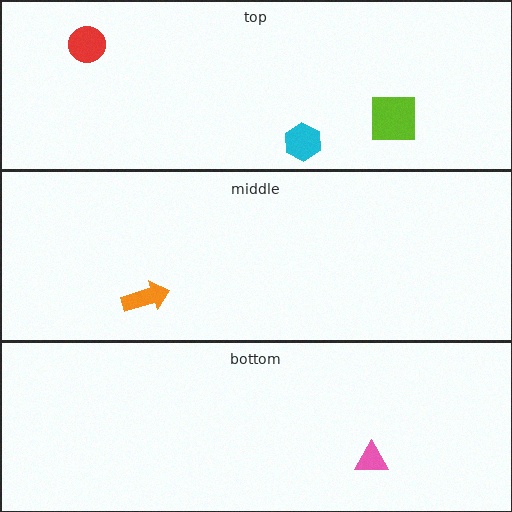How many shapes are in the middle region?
1.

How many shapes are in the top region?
3.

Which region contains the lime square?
The top region.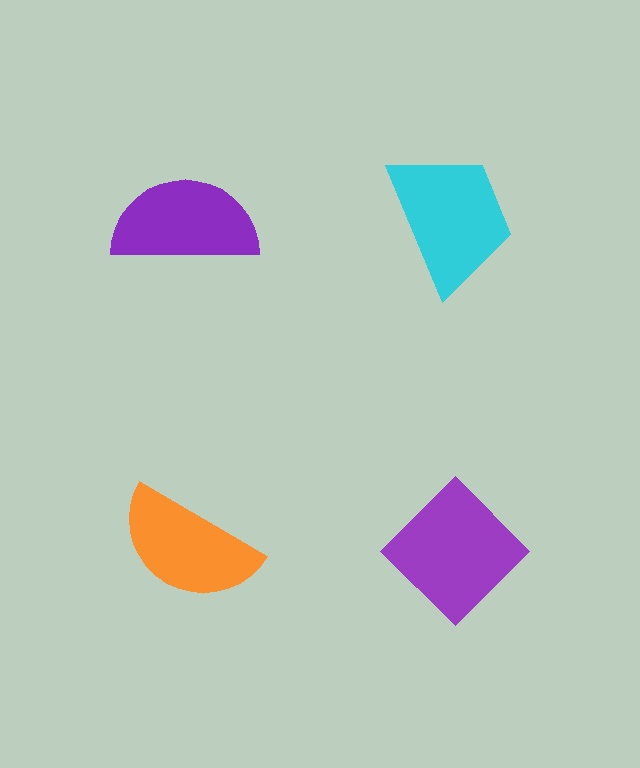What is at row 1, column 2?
A cyan trapezoid.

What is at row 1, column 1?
A purple semicircle.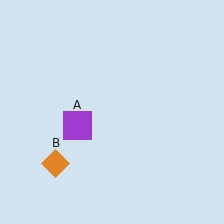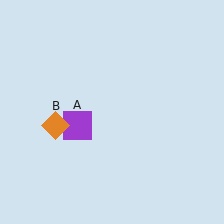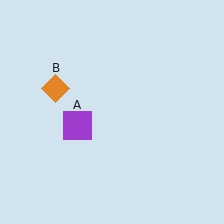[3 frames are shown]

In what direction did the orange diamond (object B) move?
The orange diamond (object B) moved up.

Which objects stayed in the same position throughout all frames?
Purple square (object A) remained stationary.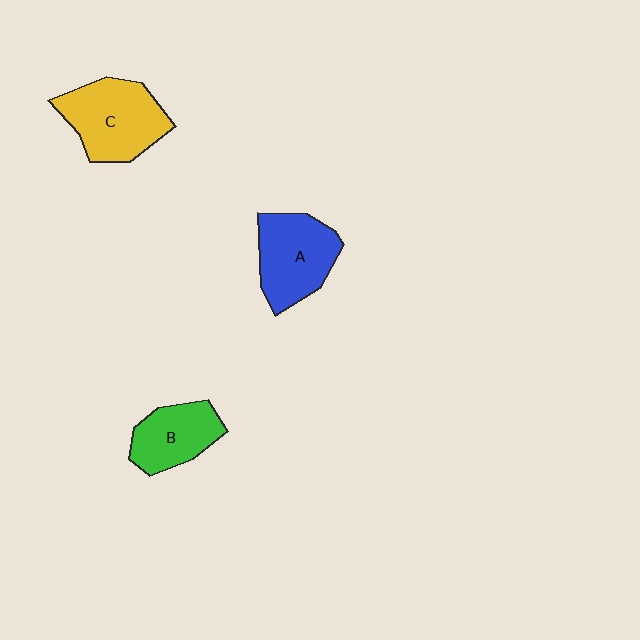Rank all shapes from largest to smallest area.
From largest to smallest: C (yellow), A (blue), B (green).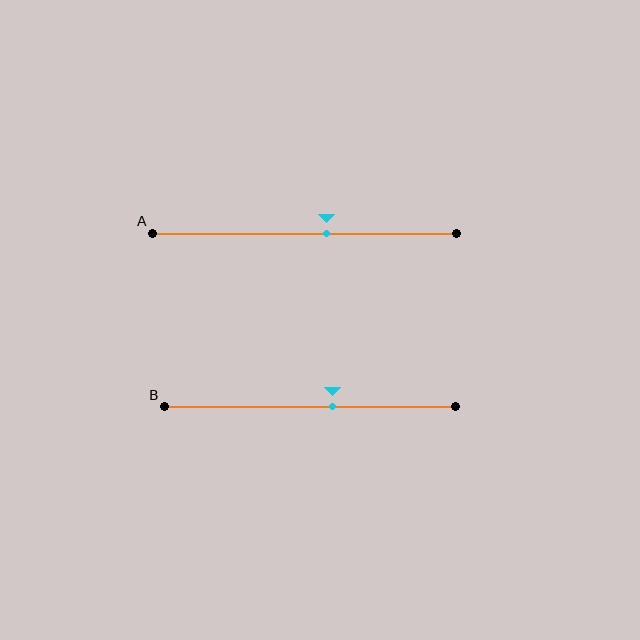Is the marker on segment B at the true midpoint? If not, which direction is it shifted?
No, the marker on segment B is shifted to the right by about 8% of the segment length.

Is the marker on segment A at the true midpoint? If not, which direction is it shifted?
No, the marker on segment A is shifted to the right by about 7% of the segment length.